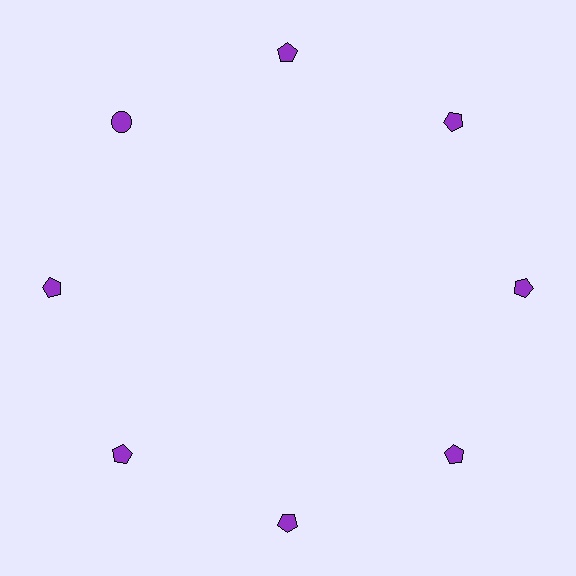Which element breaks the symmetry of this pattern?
The purple circle at roughly the 10 o'clock position breaks the symmetry. All other shapes are purple pentagons.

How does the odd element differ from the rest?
It has a different shape: circle instead of pentagon.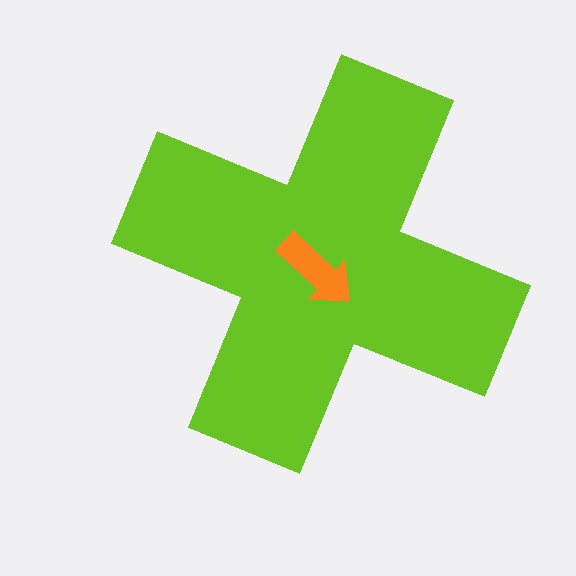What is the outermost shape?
The lime cross.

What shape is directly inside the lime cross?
The orange arrow.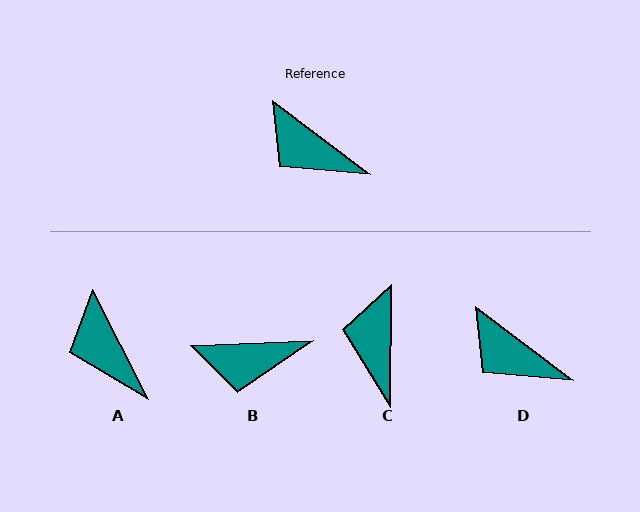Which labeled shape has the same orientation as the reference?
D.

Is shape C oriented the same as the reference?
No, it is off by about 54 degrees.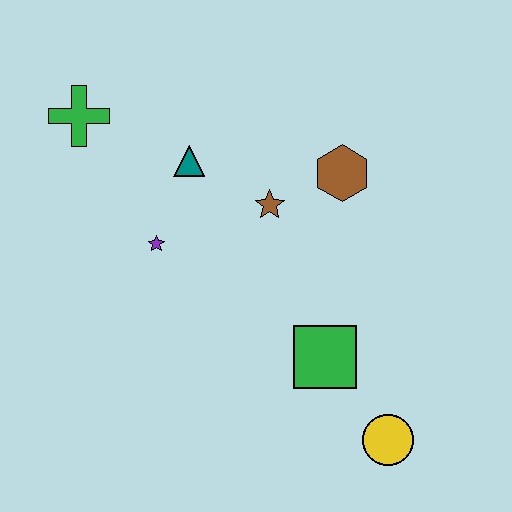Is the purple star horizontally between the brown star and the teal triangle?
No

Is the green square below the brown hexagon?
Yes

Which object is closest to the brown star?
The brown hexagon is closest to the brown star.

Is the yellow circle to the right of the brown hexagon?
Yes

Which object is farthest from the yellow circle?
The green cross is farthest from the yellow circle.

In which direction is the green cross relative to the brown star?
The green cross is to the left of the brown star.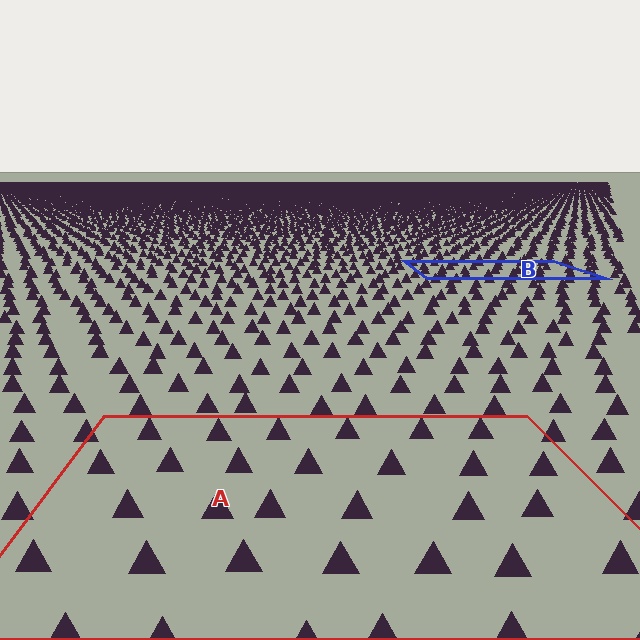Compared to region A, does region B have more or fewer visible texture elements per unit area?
Region B has more texture elements per unit area — they are packed more densely because it is farther away.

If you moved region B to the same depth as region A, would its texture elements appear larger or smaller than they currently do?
They would appear larger. At a closer depth, the same texture elements are projected at a bigger on-screen size.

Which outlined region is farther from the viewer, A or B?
Region B is farther from the viewer — the texture elements inside it appear smaller and more densely packed.